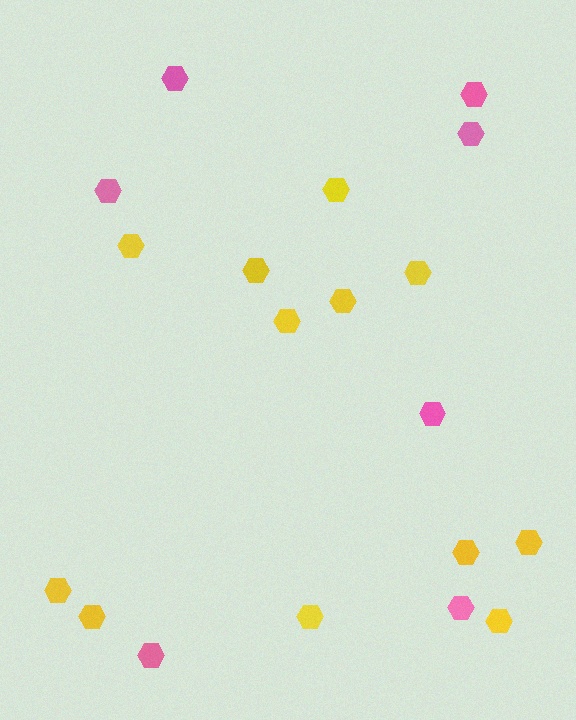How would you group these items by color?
There are 2 groups: one group of pink hexagons (7) and one group of yellow hexagons (12).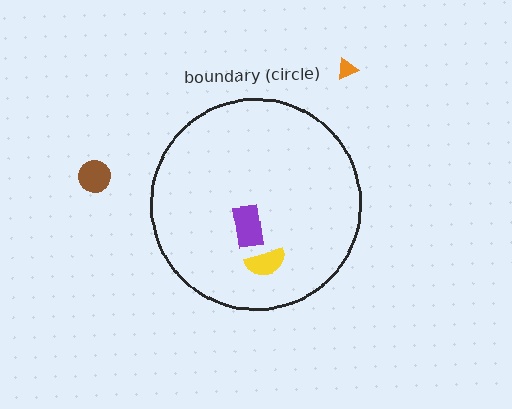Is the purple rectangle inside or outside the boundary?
Inside.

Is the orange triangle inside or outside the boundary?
Outside.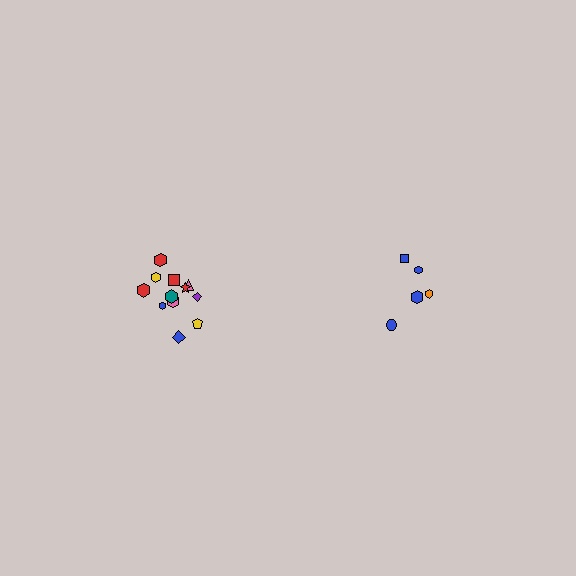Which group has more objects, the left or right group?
The left group.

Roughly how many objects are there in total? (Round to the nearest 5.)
Roughly 15 objects in total.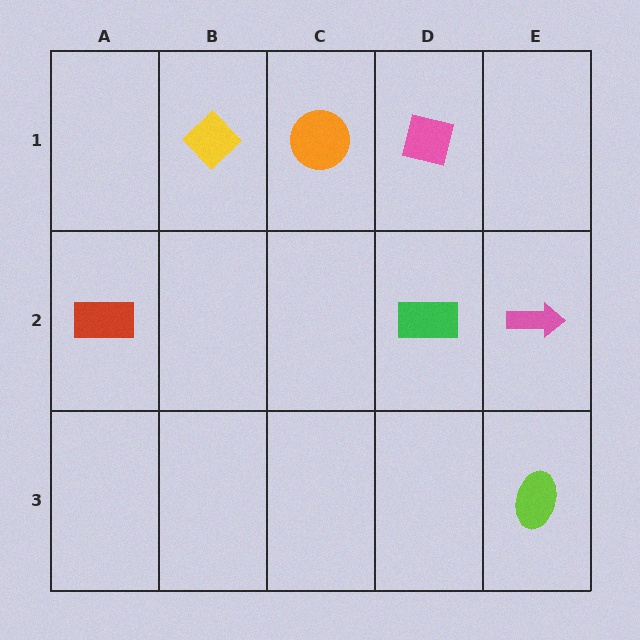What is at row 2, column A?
A red rectangle.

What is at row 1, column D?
A pink square.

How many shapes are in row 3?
1 shape.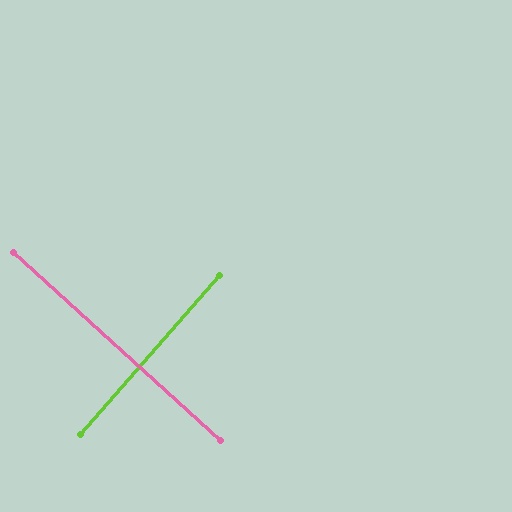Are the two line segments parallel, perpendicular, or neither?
Perpendicular — they meet at approximately 89°.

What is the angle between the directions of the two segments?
Approximately 89 degrees.